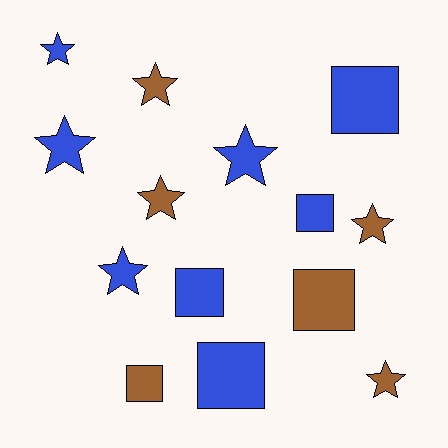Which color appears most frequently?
Blue, with 8 objects.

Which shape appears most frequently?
Star, with 8 objects.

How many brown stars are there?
There are 4 brown stars.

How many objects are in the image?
There are 14 objects.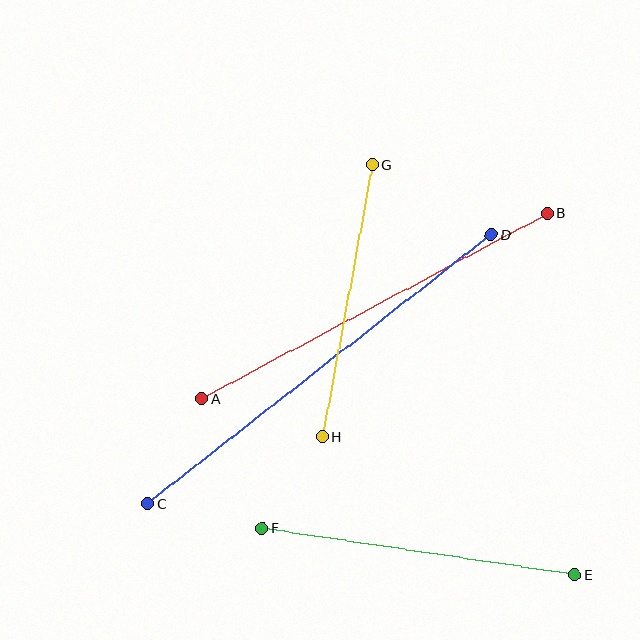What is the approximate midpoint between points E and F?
The midpoint is at approximately (418, 552) pixels.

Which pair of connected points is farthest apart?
Points C and D are farthest apart.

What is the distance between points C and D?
The distance is approximately 437 pixels.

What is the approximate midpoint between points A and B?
The midpoint is at approximately (374, 306) pixels.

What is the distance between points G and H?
The distance is approximately 276 pixels.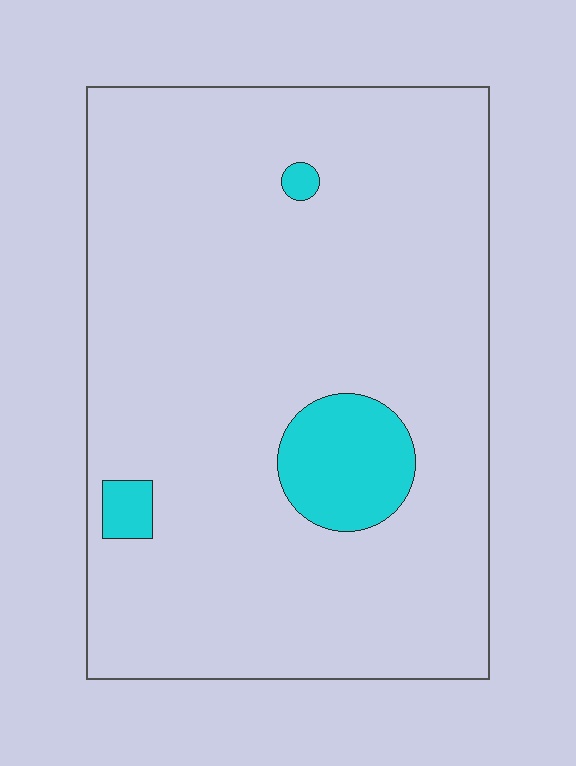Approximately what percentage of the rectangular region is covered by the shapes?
Approximately 10%.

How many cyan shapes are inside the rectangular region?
3.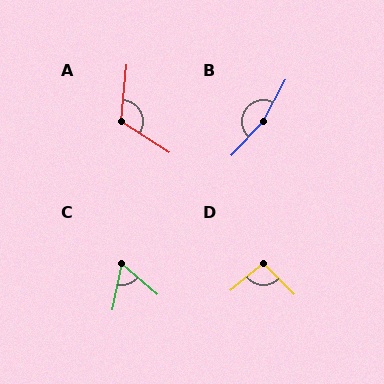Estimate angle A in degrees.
Approximately 116 degrees.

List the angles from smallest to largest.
C (61°), D (96°), A (116°), B (165°).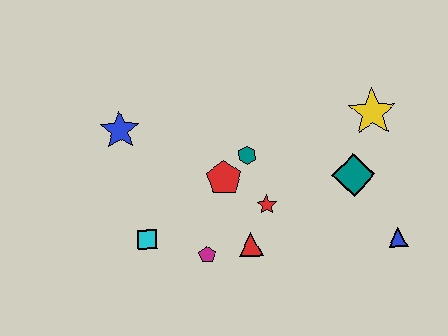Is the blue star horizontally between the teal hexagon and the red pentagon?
No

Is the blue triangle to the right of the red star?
Yes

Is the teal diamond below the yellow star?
Yes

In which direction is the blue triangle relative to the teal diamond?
The blue triangle is below the teal diamond.